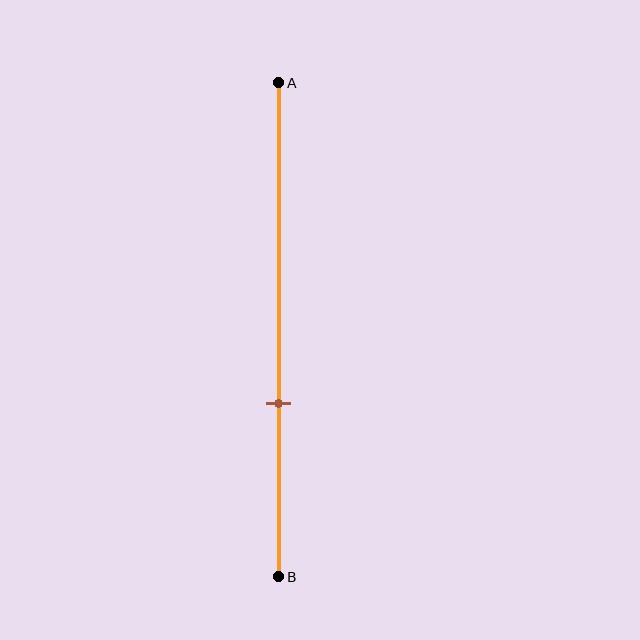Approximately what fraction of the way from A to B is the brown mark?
The brown mark is approximately 65% of the way from A to B.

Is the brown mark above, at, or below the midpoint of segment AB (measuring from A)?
The brown mark is below the midpoint of segment AB.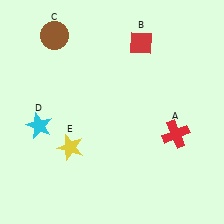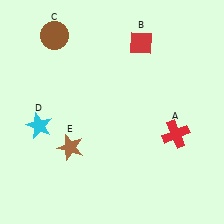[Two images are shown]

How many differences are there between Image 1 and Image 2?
There is 1 difference between the two images.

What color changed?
The star (E) changed from yellow in Image 1 to brown in Image 2.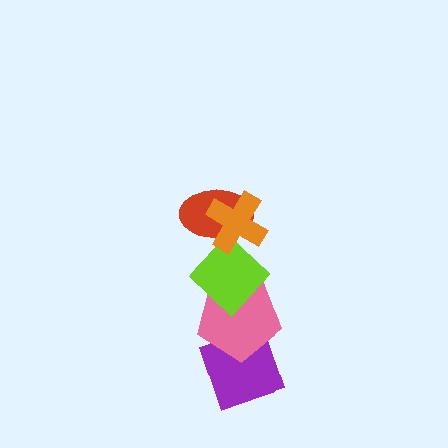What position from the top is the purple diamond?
The purple diamond is 5th from the top.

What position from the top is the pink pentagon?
The pink pentagon is 4th from the top.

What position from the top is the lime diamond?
The lime diamond is 3rd from the top.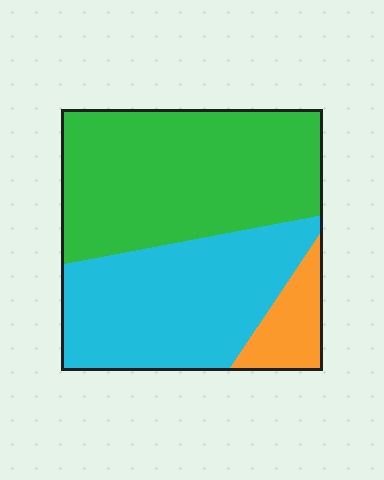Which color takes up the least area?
Orange, at roughly 10%.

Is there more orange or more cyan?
Cyan.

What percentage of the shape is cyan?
Cyan takes up between a third and a half of the shape.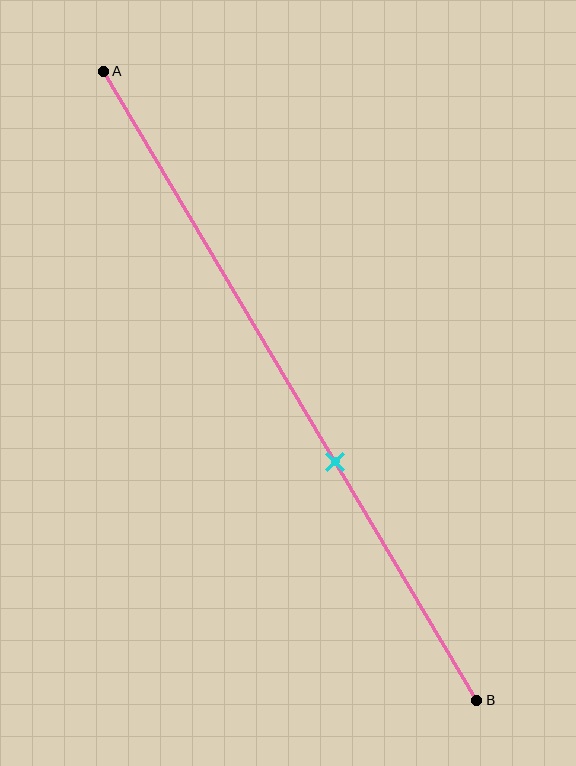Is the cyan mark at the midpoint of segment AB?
No, the mark is at about 60% from A, not at the 50% midpoint.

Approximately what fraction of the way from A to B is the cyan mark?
The cyan mark is approximately 60% of the way from A to B.